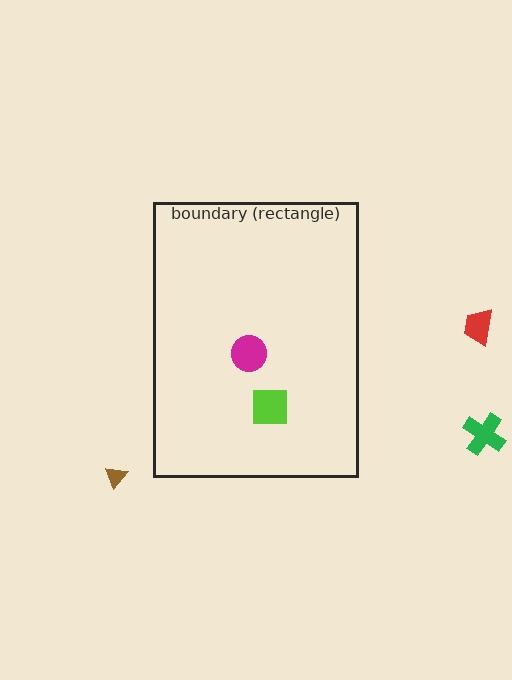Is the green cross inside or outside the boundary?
Outside.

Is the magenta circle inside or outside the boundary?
Inside.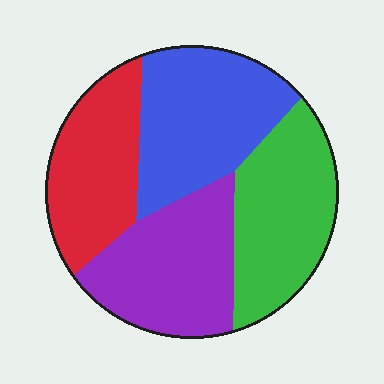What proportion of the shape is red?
Red takes up about one fifth (1/5) of the shape.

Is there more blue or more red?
Blue.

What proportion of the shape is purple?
Purple covers roughly 25% of the shape.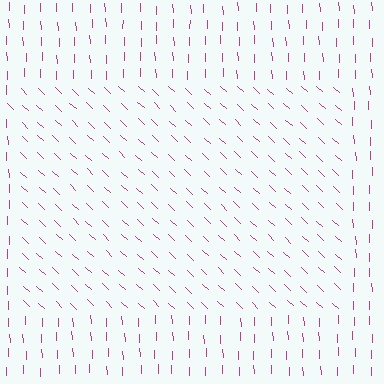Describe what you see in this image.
The image is filled with small magenta line segments. A rectangle region in the image has lines oriented differently from the surrounding lines, creating a visible texture boundary.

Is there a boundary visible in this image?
Yes, there is a texture boundary formed by a change in line orientation.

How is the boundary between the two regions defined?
The boundary is defined purely by a change in line orientation (approximately 45 degrees difference). All lines are the same color and thickness.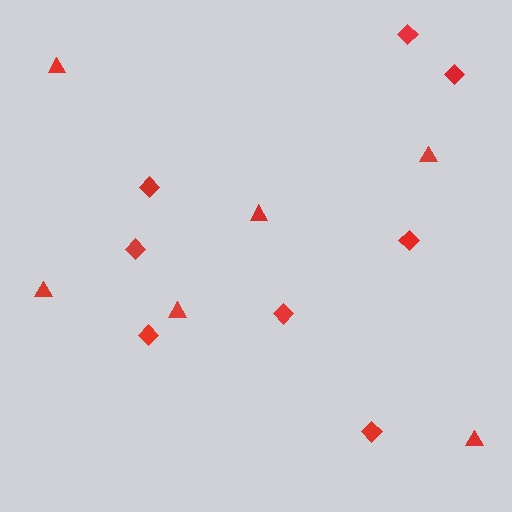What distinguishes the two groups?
There are 2 groups: one group of diamonds (8) and one group of triangles (6).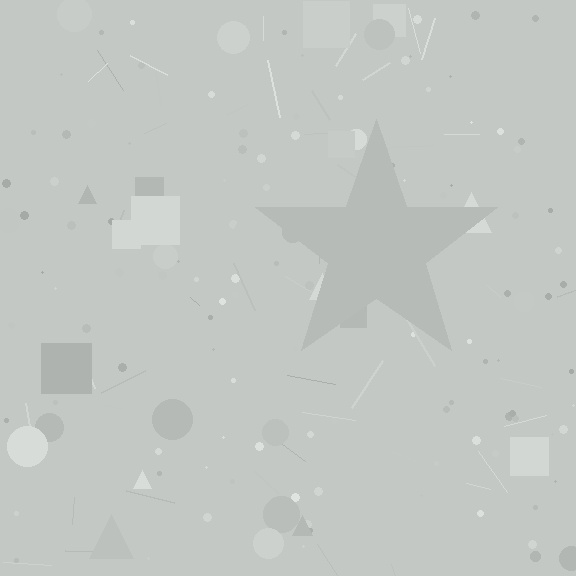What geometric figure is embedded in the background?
A star is embedded in the background.